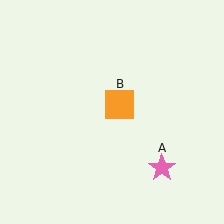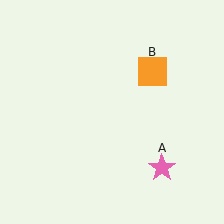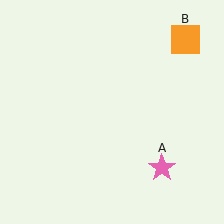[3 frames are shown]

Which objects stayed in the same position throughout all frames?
Pink star (object A) remained stationary.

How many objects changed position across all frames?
1 object changed position: orange square (object B).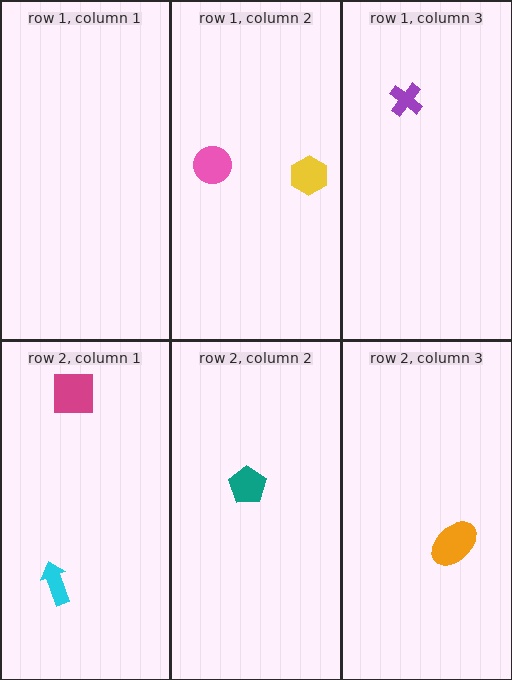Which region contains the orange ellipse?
The row 2, column 3 region.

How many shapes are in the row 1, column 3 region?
1.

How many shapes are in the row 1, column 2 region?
2.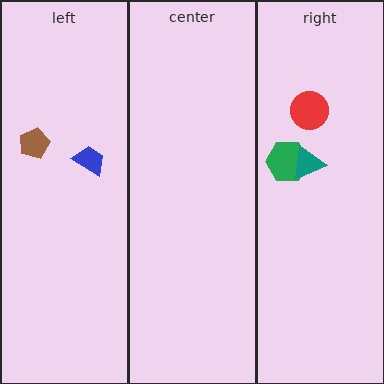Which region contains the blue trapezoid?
The left region.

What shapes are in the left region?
The brown pentagon, the blue trapezoid.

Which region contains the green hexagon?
The right region.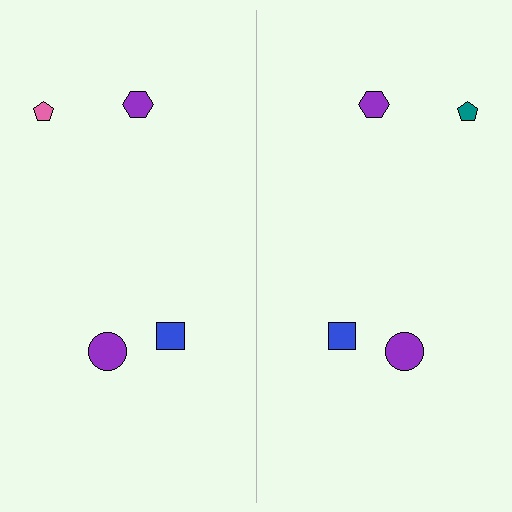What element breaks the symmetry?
The teal pentagon on the right side breaks the symmetry — its mirror counterpart is pink.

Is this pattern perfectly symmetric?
No, the pattern is not perfectly symmetric. The teal pentagon on the right side breaks the symmetry — its mirror counterpart is pink.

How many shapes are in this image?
There are 8 shapes in this image.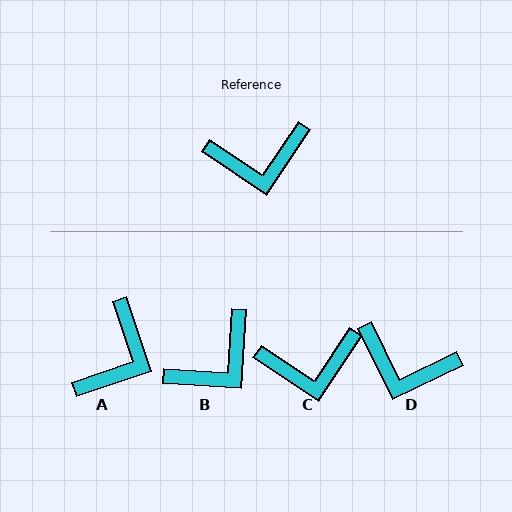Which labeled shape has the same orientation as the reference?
C.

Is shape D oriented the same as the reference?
No, it is off by about 31 degrees.